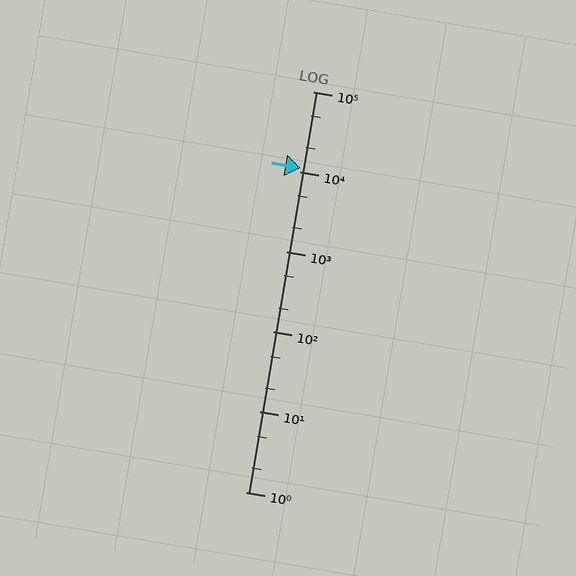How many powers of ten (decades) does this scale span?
The scale spans 5 decades, from 1 to 100000.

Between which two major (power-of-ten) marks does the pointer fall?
The pointer is between 10000 and 100000.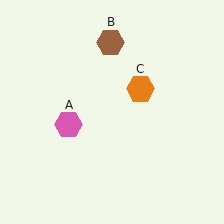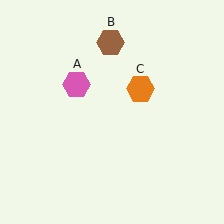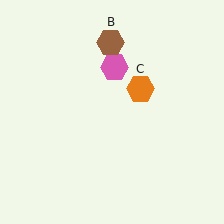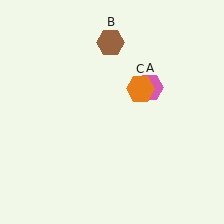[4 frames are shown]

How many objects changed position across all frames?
1 object changed position: pink hexagon (object A).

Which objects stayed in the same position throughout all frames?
Brown hexagon (object B) and orange hexagon (object C) remained stationary.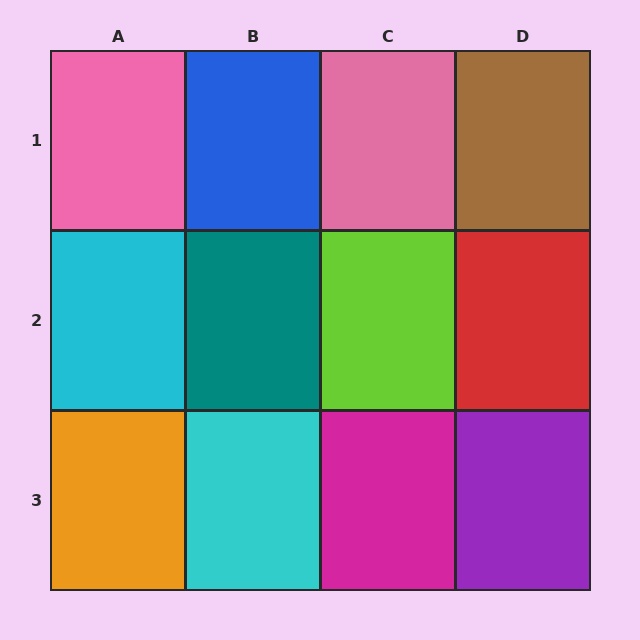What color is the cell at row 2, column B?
Teal.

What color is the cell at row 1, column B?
Blue.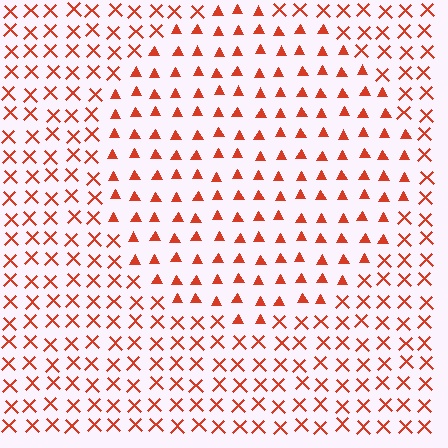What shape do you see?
I see a circle.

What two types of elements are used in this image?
The image uses triangles inside the circle region and X marks outside it.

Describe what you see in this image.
The image is filled with small red elements arranged in a uniform grid. A circle-shaped region contains triangles, while the surrounding area contains X marks. The boundary is defined purely by the change in element shape.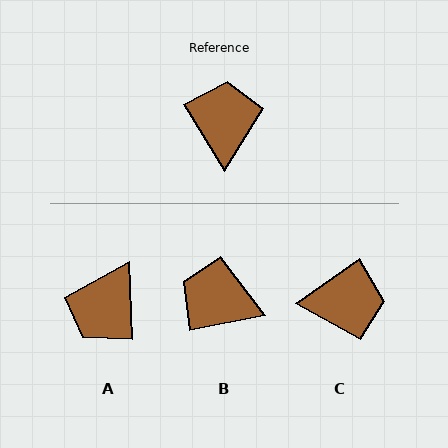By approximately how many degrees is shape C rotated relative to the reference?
Approximately 86 degrees clockwise.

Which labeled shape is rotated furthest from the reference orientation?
A, about 151 degrees away.